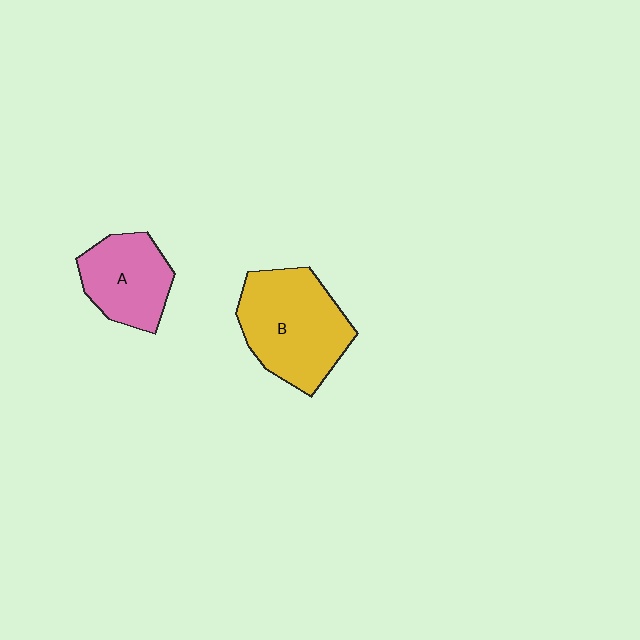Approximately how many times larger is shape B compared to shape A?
Approximately 1.5 times.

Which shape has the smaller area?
Shape A (pink).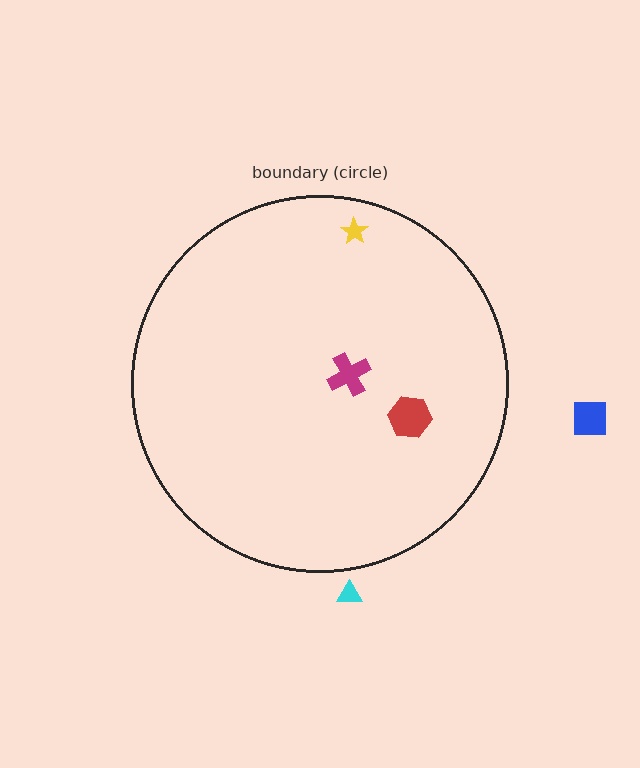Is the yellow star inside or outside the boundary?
Inside.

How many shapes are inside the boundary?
3 inside, 2 outside.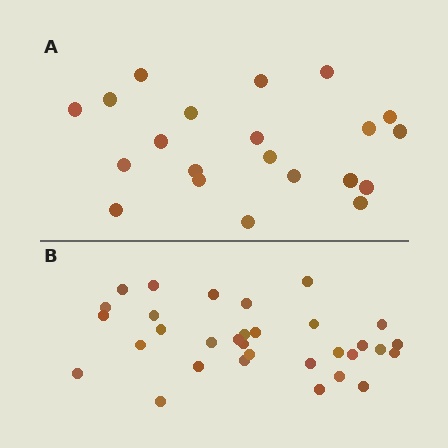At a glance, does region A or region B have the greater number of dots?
Region B (the bottom region) has more dots.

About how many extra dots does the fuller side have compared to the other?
Region B has roughly 12 or so more dots than region A.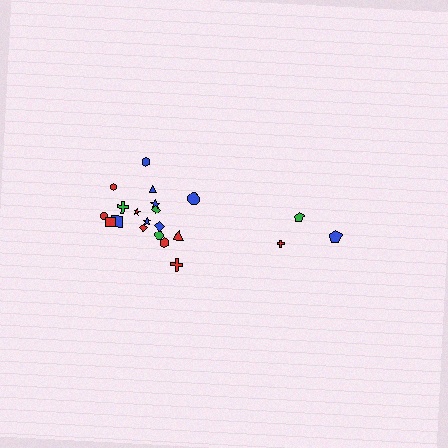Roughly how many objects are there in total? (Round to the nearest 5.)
Roughly 20 objects in total.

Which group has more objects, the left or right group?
The left group.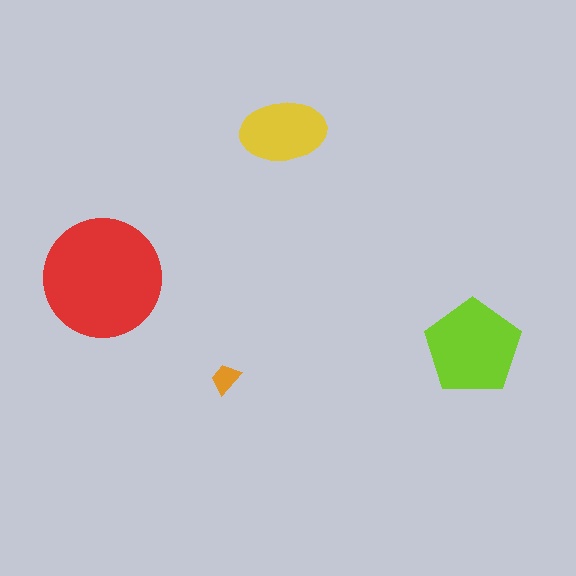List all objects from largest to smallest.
The red circle, the lime pentagon, the yellow ellipse, the orange trapezoid.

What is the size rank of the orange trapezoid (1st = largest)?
4th.